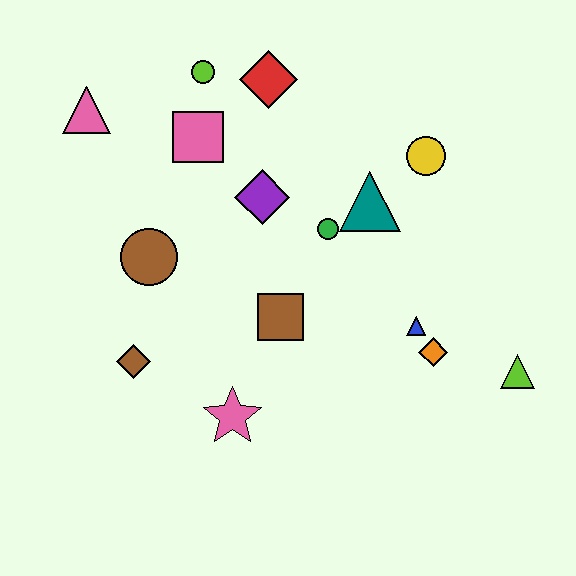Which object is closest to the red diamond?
The lime circle is closest to the red diamond.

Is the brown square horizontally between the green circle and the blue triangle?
No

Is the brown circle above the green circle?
No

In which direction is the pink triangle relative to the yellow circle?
The pink triangle is to the left of the yellow circle.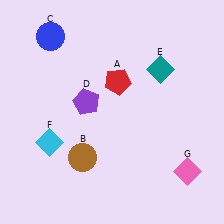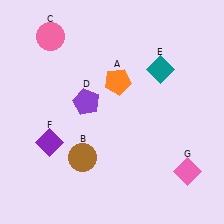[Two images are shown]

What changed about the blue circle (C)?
In Image 1, C is blue. In Image 2, it changed to pink.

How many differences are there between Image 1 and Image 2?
There are 3 differences between the two images.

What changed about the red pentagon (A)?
In Image 1, A is red. In Image 2, it changed to orange.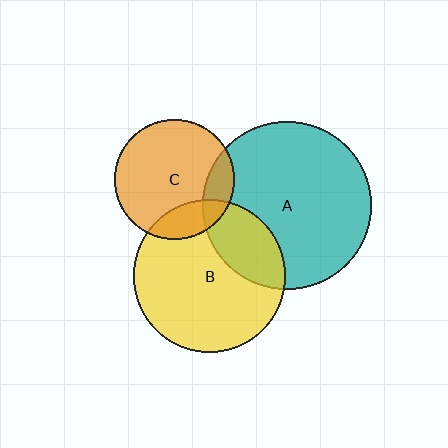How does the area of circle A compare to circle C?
Approximately 2.0 times.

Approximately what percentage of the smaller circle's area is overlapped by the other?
Approximately 15%.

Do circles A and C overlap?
Yes.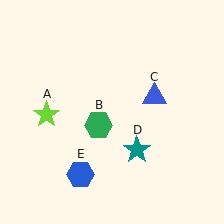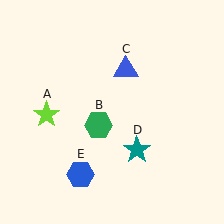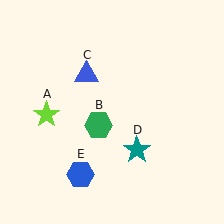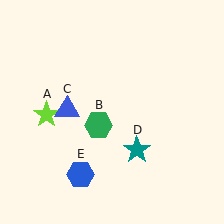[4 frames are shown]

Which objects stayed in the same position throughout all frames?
Lime star (object A) and green hexagon (object B) and teal star (object D) and blue hexagon (object E) remained stationary.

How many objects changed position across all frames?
1 object changed position: blue triangle (object C).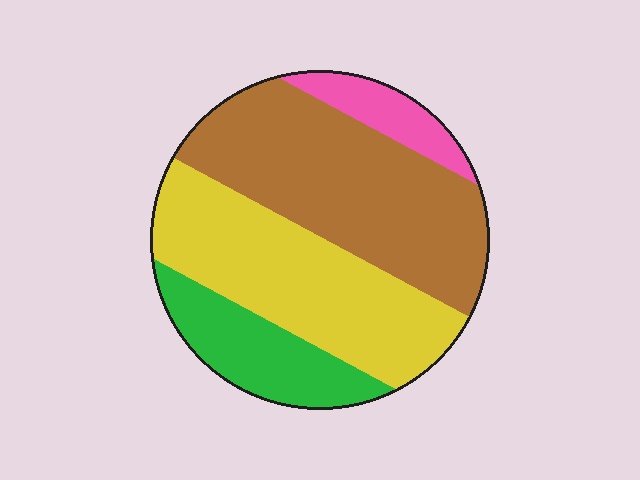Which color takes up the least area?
Pink, at roughly 10%.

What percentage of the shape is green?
Green takes up less than a sixth of the shape.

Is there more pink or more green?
Green.